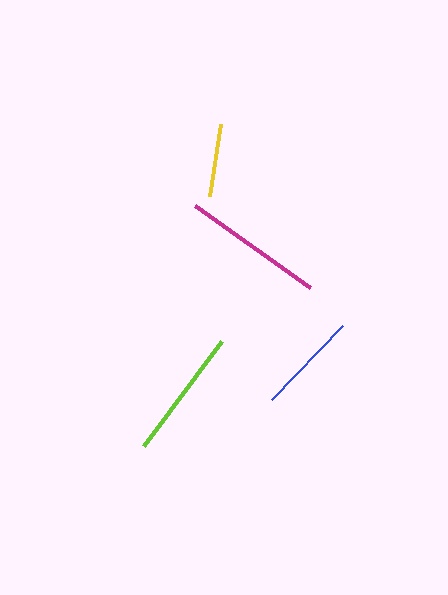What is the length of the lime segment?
The lime segment is approximately 131 pixels long.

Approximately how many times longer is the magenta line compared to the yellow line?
The magenta line is approximately 1.9 times the length of the yellow line.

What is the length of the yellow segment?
The yellow segment is approximately 73 pixels long.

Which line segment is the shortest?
The yellow line is the shortest at approximately 73 pixels.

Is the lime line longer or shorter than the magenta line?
The magenta line is longer than the lime line.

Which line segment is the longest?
The magenta line is the longest at approximately 141 pixels.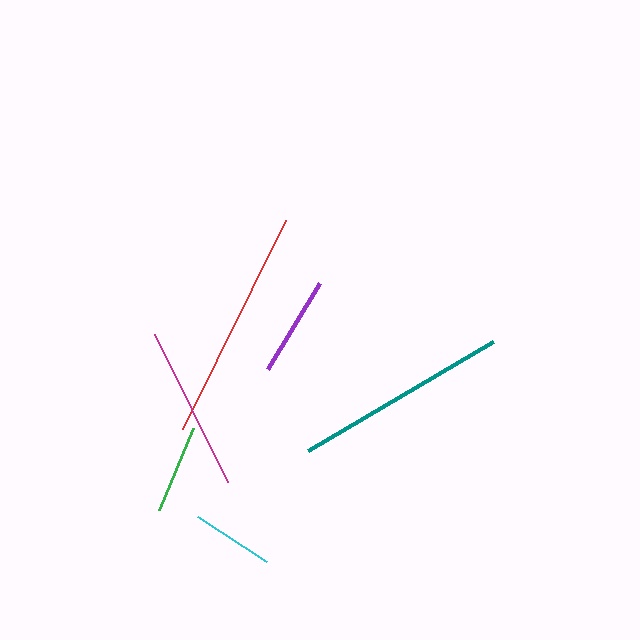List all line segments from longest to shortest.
From longest to shortest: red, teal, magenta, purple, green, cyan.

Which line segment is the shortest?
The cyan line is the shortest at approximately 82 pixels.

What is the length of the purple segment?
The purple segment is approximately 101 pixels long.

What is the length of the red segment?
The red segment is approximately 233 pixels long.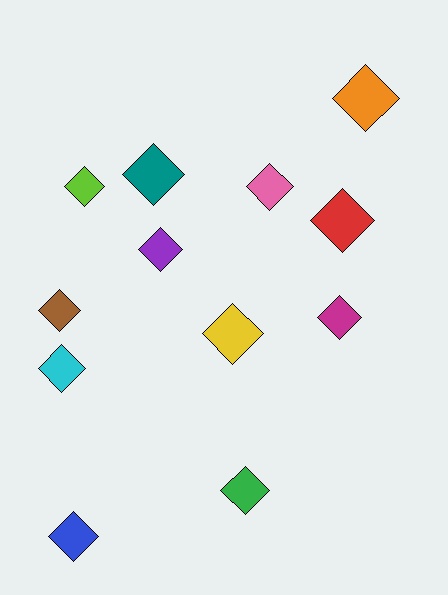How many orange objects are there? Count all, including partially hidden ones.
There is 1 orange object.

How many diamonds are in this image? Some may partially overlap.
There are 12 diamonds.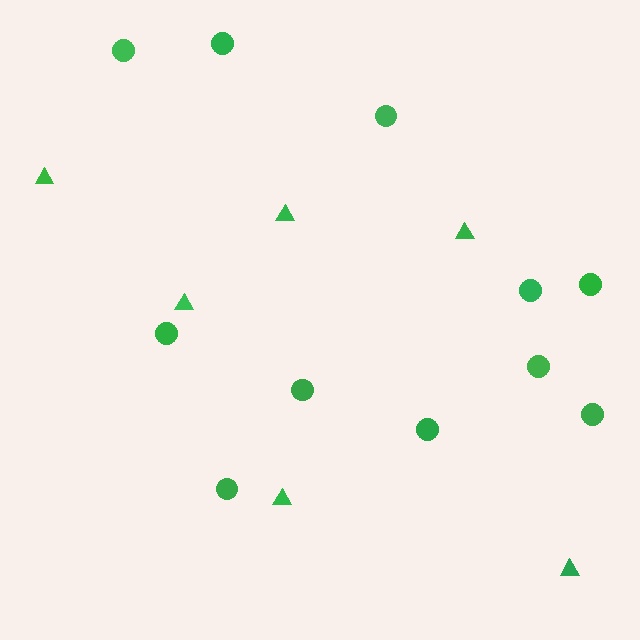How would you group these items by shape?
There are 2 groups: one group of circles (11) and one group of triangles (6).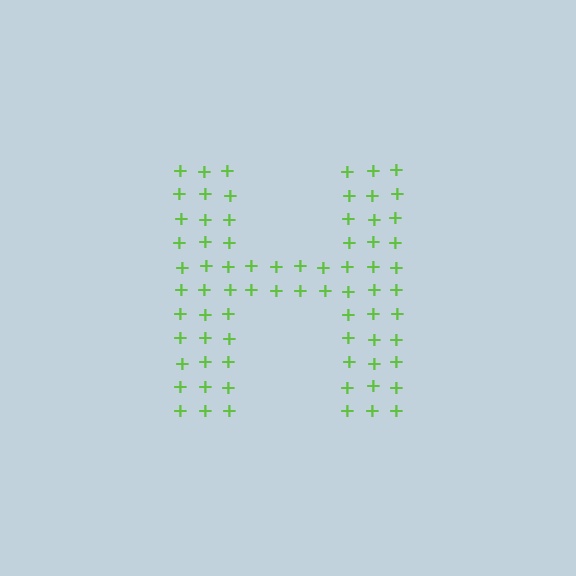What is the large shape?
The large shape is the letter H.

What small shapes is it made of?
It is made of small plus signs.